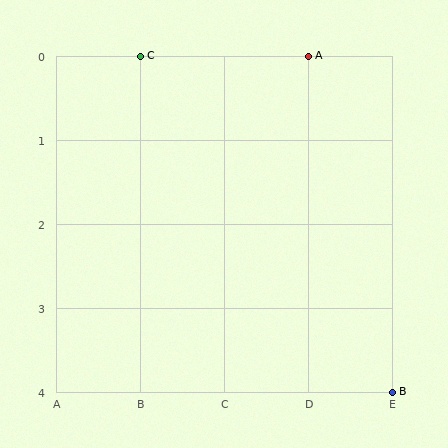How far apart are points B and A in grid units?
Points B and A are 1 column and 4 rows apart (about 4.1 grid units diagonally).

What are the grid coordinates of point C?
Point C is at grid coordinates (B, 0).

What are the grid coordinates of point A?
Point A is at grid coordinates (D, 0).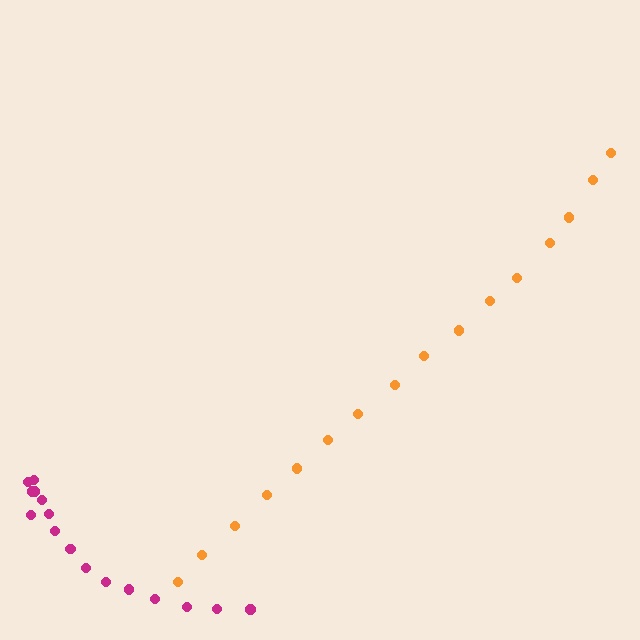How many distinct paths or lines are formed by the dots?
There are 2 distinct paths.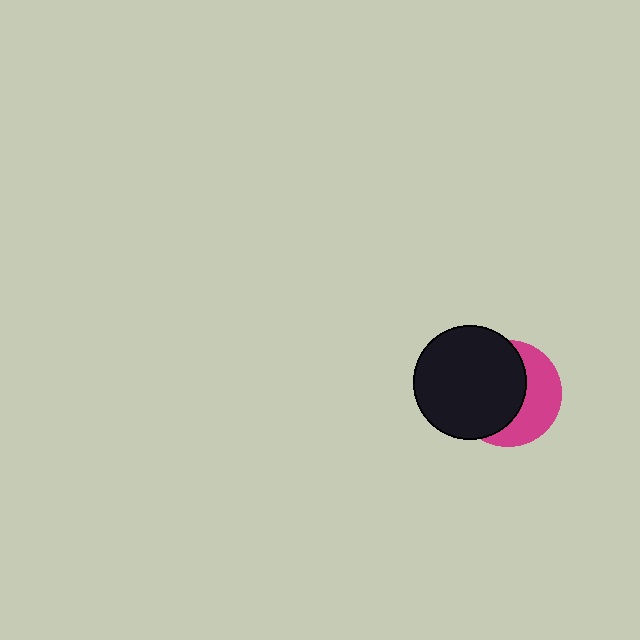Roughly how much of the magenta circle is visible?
A small part of it is visible (roughly 41%).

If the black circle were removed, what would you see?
You would see the complete magenta circle.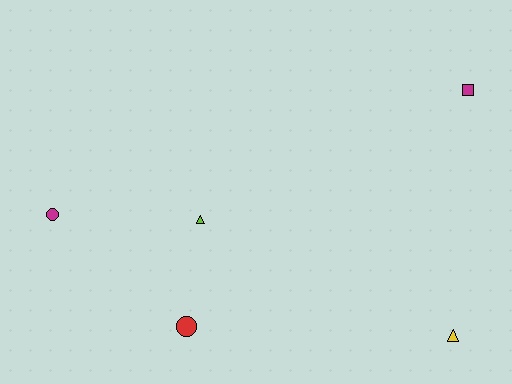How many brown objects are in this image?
There are no brown objects.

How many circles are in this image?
There are 2 circles.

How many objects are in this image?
There are 5 objects.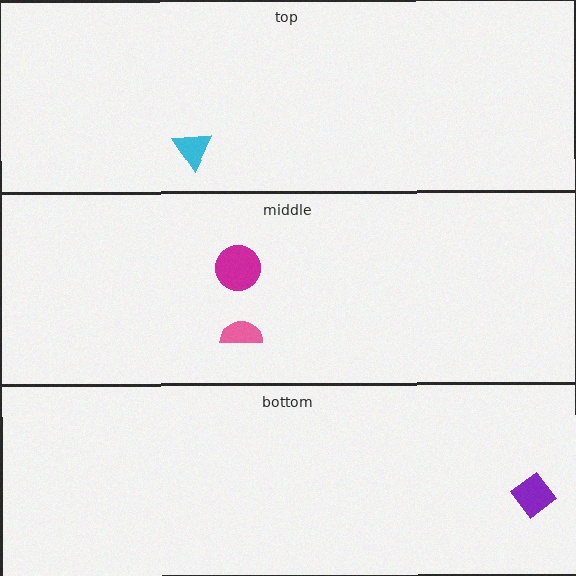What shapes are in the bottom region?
The purple diamond.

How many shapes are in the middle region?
2.